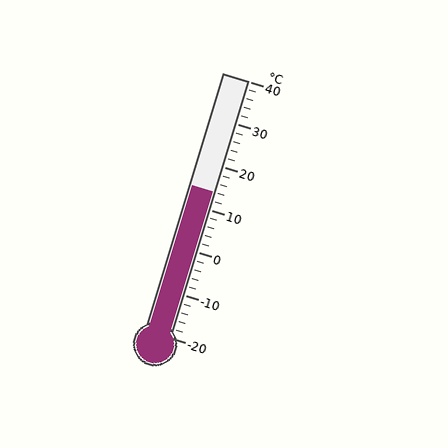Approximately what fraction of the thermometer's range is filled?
The thermometer is filled to approximately 55% of its range.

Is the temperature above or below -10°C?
The temperature is above -10°C.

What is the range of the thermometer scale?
The thermometer scale ranges from -20°C to 40°C.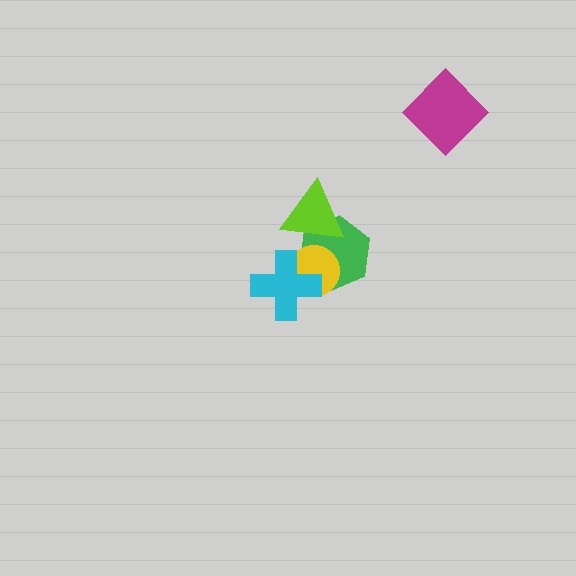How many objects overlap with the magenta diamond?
0 objects overlap with the magenta diamond.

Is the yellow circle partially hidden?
Yes, it is partially covered by another shape.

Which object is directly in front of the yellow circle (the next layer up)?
The cyan cross is directly in front of the yellow circle.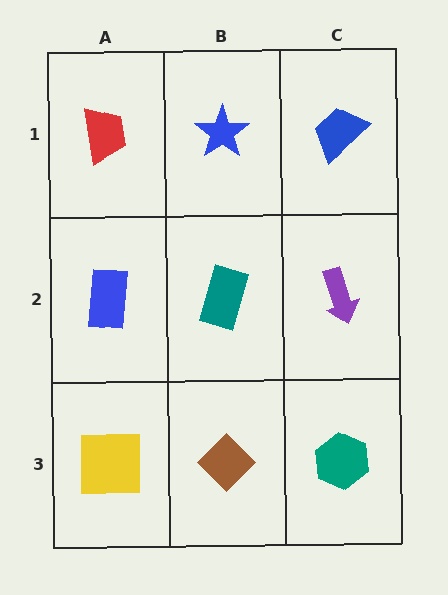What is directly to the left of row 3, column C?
A brown diamond.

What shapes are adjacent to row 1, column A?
A blue rectangle (row 2, column A), a blue star (row 1, column B).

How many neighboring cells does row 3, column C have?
2.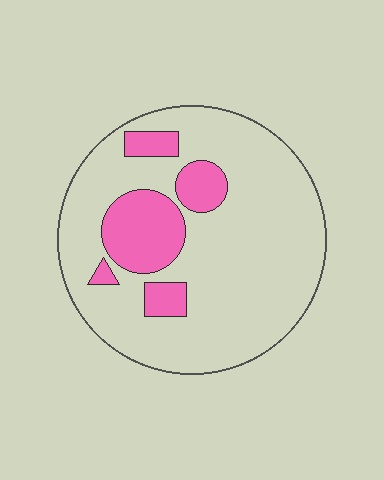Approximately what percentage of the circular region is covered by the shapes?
Approximately 20%.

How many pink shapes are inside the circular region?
5.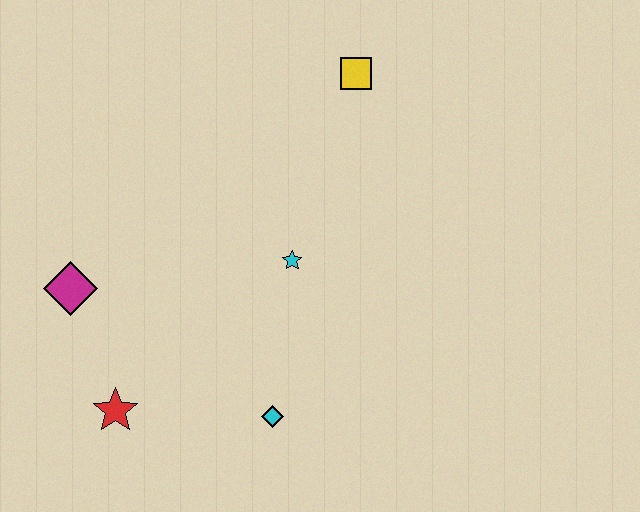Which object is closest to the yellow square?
The cyan star is closest to the yellow square.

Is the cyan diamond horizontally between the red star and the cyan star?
Yes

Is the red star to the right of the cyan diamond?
No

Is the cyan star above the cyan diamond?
Yes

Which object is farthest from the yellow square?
The red star is farthest from the yellow square.